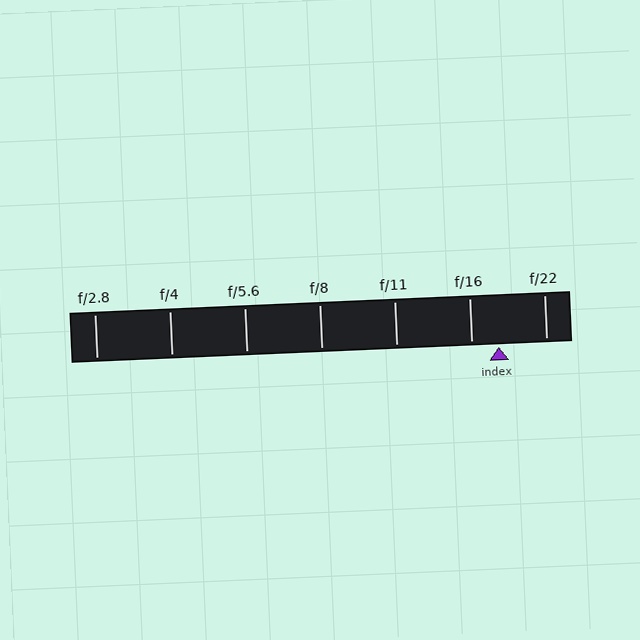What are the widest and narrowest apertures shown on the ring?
The widest aperture shown is f/2.8 and the narrowest is f/22.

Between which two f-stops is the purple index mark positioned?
The index mark is between f/16 and f/22.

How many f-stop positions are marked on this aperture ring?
There are 7 f-stop positions marked.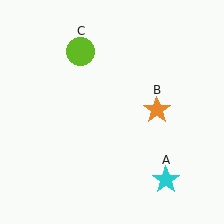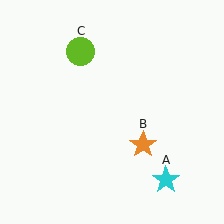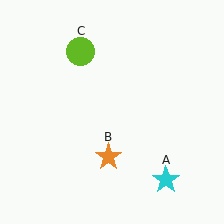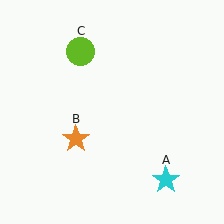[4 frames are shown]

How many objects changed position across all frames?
1 object changed position: orange star (object B).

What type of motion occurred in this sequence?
The orange star (object B) rotated clockwise around the center of the scene.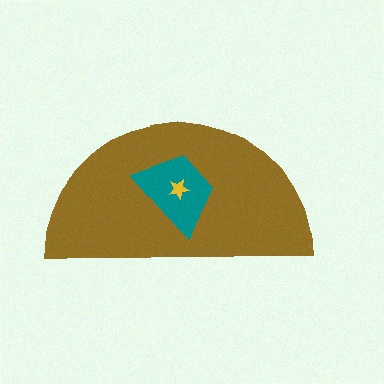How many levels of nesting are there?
3.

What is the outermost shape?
The brown semicircle.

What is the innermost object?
The yellow star.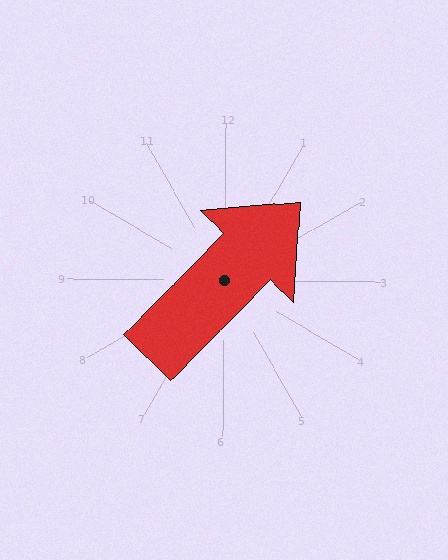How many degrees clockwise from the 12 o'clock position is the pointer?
Approximately 44 degrees.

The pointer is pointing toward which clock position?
Roughly 1 o'clock.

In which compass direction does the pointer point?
Northeast.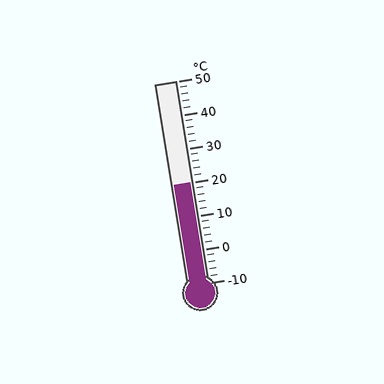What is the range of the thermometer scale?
The thermometer scale ranges from -10°C to 50°C.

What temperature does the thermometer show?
The thermometer shows approximately 20°C.